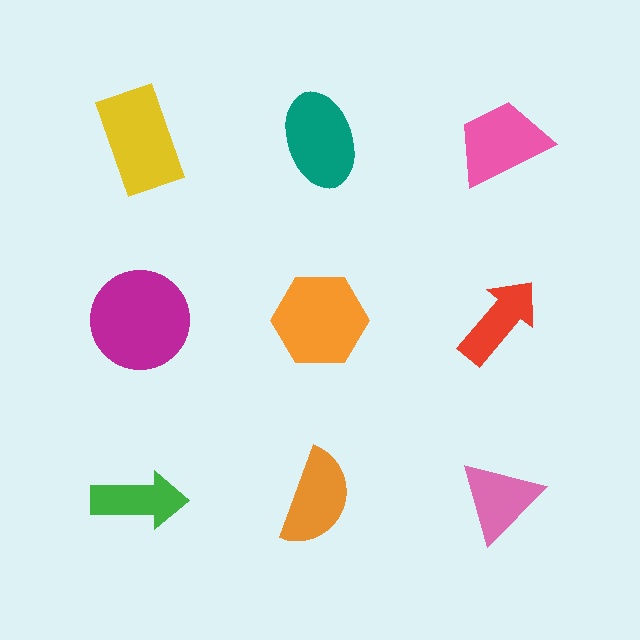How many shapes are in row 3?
3 shapes.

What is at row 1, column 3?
A pink trapezoid.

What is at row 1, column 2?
A teal ellipse.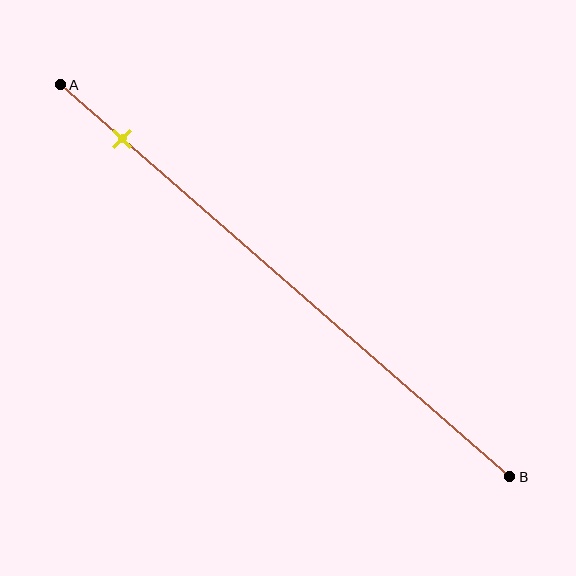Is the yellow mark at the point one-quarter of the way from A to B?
No, the mark is at about 15% from A, not at the 25% one-quarter point.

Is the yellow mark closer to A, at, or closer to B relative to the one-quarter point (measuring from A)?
The yellow mark is closer to point A than the one-quarter point of segment AB.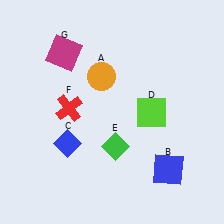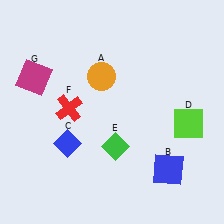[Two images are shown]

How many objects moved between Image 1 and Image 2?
2 objects moved between the two images.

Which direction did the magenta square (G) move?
The magenta square (G) moved left.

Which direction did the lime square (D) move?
The lime square (D) moved right.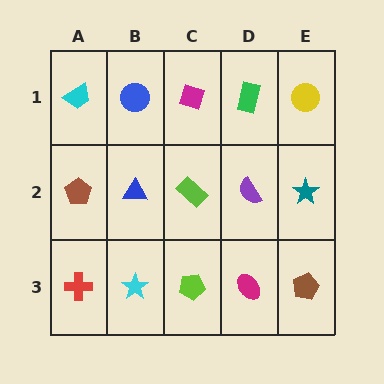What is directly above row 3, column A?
A brown pentagon.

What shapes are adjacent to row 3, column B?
A blue triangle (row 2, column B), a red cross (row 3, column A), a lime pentagon (row 3, column C).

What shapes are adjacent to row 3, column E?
A teal star (row 2, column E), a magenta ellipse (row 3, column D).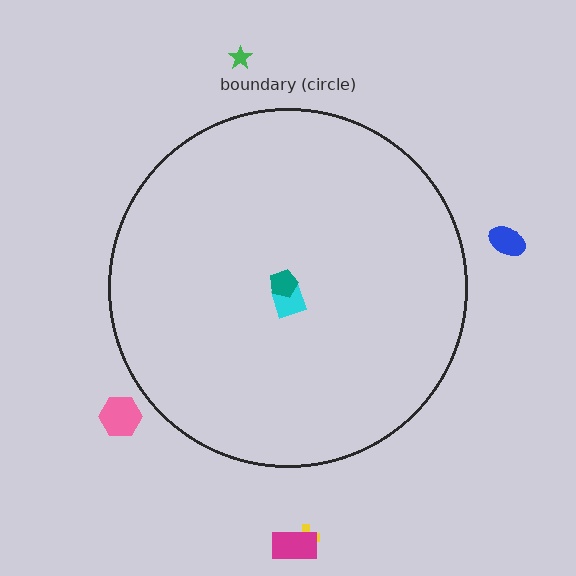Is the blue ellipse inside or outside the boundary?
Outside.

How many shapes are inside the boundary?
2 inside, 5 outside.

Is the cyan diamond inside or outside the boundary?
Inside.